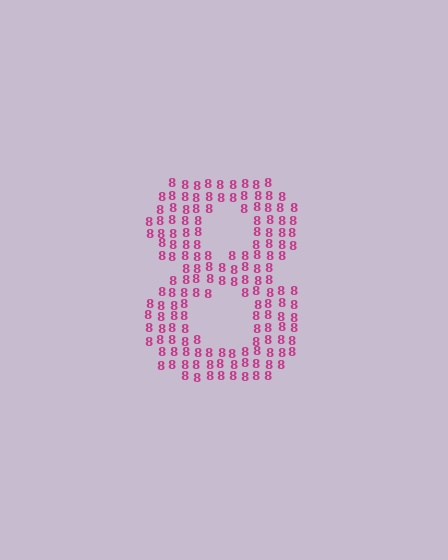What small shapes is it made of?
It is made of small digit 8's.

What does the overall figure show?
The overall figure shows the digit 8.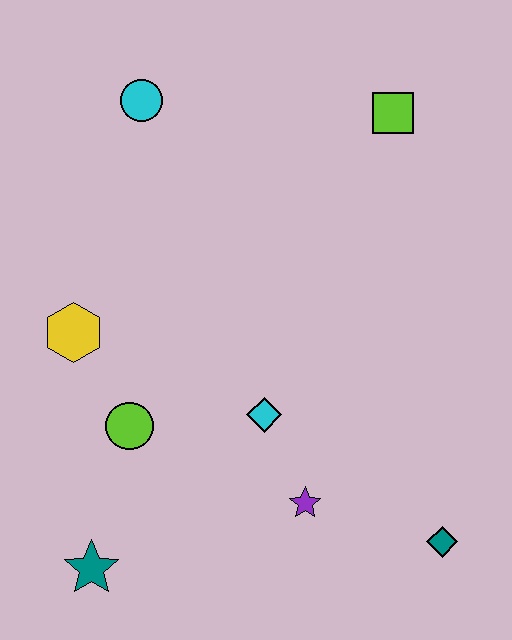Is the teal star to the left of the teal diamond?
Yes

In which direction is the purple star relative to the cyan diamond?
The purple star is below the cyan diamond.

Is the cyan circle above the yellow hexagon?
Yes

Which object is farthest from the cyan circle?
The teal diamond is farthest from the cyan circle.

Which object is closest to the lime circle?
The yellow hexagon is closest to the lime circle.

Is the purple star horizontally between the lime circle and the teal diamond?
Yes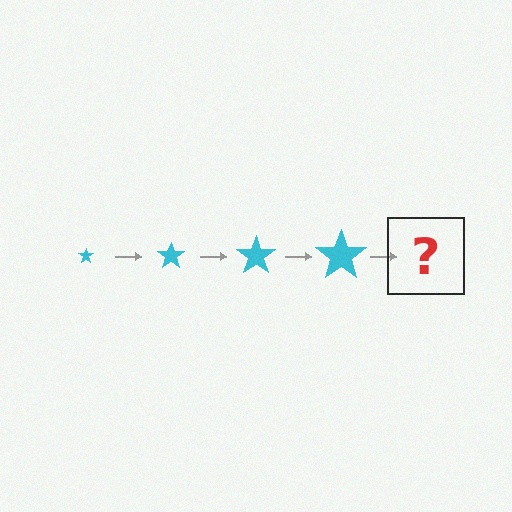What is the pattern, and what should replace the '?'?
The pattern is that the star gets progressively larger each step. The '?' should be a cyan star, larger than the previous one.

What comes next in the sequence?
The next element should be a cyan star, larger than the previous one.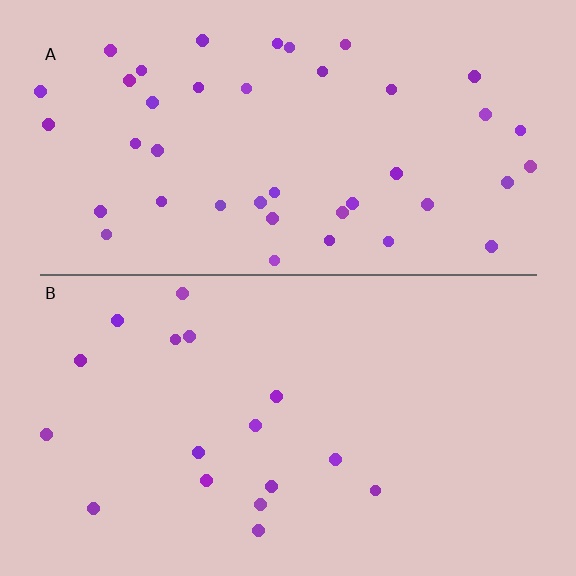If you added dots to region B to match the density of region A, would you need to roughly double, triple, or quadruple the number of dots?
Approximately triple.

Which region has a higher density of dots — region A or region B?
A (the top).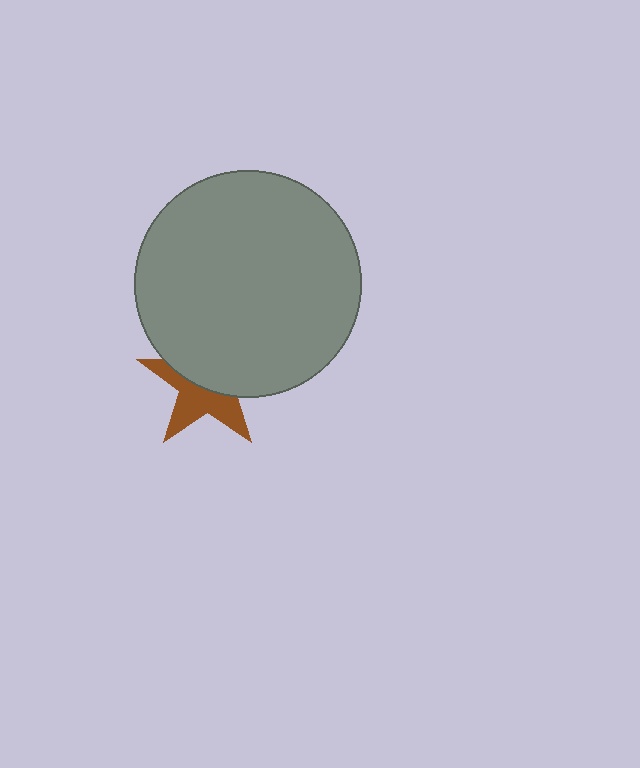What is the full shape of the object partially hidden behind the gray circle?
The partially hidden object is a brown star.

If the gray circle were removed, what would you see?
You would see the complete brown star.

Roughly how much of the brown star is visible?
About half of it is visible (roughly 47%).